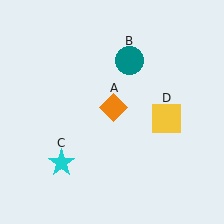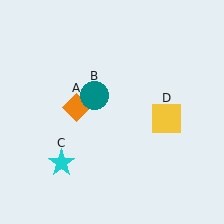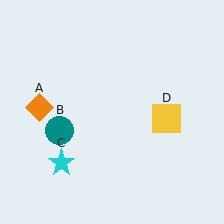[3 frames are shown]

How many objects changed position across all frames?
2 objects changed position: orange diamond (object A), teal circle (object B).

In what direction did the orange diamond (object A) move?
The orange diamond (object A) moved left.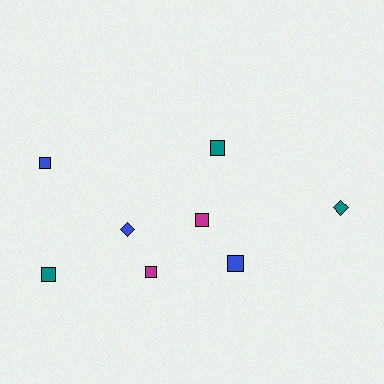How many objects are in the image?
There are 8 objects.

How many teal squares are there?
There are 2 teal squares.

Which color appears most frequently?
Blue, with 3 objects.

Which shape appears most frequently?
Square, with 6 objects.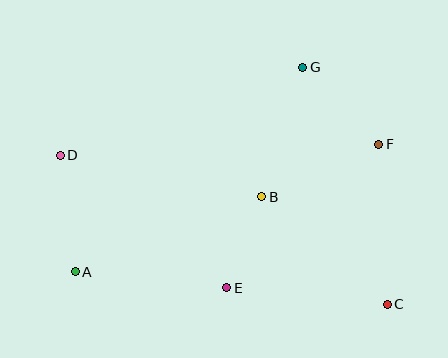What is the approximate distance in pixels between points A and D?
The distance between A and D is approximately 118 pixels.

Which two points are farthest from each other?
Points C and D are farthest from each other.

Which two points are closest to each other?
Points B and E are closest to each other.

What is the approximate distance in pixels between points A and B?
The distance between A and B is approximately 201 pixels.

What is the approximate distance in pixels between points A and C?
The distance between A and C is approximately 314 pixels.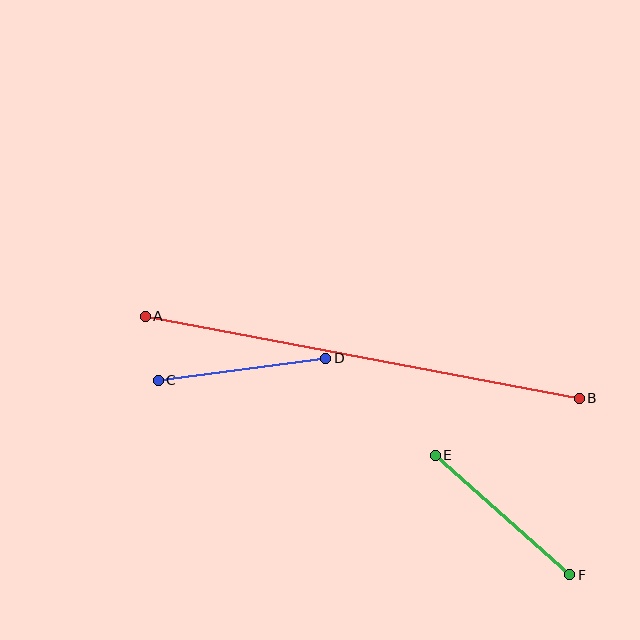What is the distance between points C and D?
The distance is approximately 169 pixels.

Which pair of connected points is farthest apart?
Points A and B are farthest apart.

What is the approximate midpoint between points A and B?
The midpoint is at approximately (362, 357) pixels.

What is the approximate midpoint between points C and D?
The midpoint is at approximately (242, 369) pixels.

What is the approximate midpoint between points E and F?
The midpoint is at approximately (502, 515) pixels.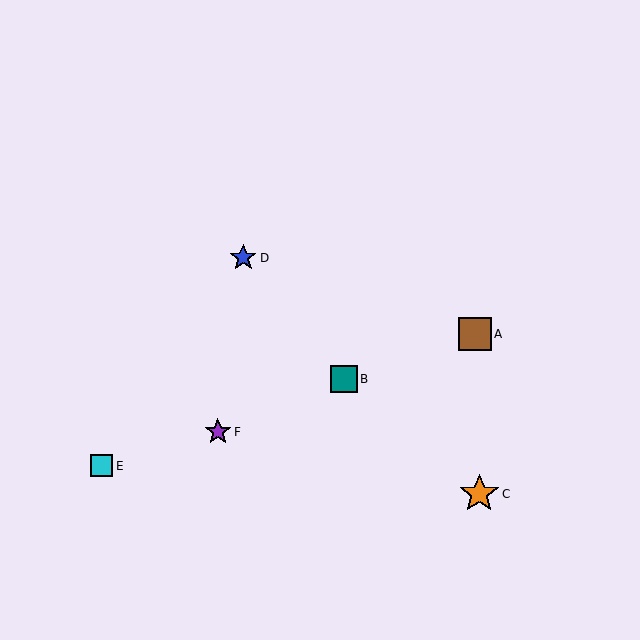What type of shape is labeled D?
Shape D is a blue star.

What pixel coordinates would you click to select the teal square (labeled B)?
Click at (344, 379) to select the teal square B.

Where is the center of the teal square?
The center of the teal square is at (344, 379).